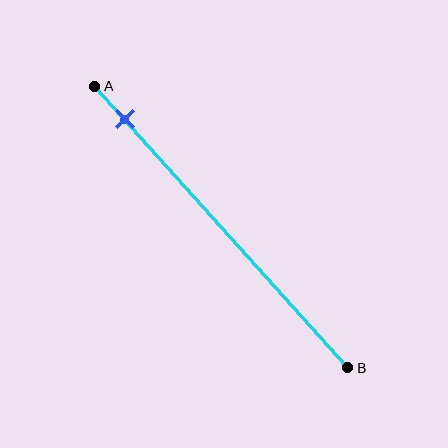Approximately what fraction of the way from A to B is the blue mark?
The blue mark is approximately 10% of the way from A to B.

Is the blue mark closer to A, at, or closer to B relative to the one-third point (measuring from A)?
The blue mark is closer to point A than the one-third point of segment AB.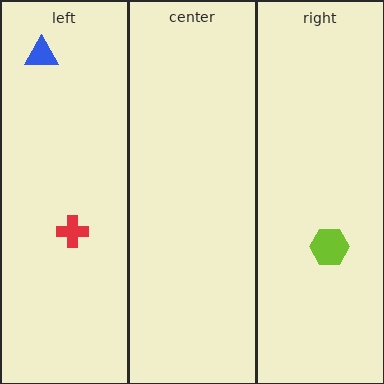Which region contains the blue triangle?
The left region.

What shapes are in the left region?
The blue triangle, the red cross.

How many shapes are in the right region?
1.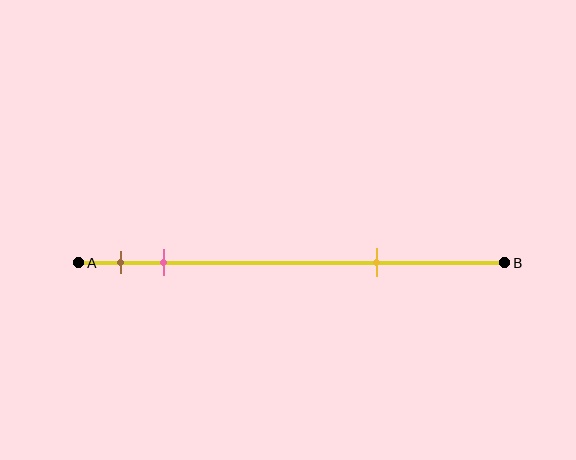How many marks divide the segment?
There are 3 marks dividing the segment.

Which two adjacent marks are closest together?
The brown and pink marks are the closest adjacent pair.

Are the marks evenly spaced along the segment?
No, the marks are not evenly spaced.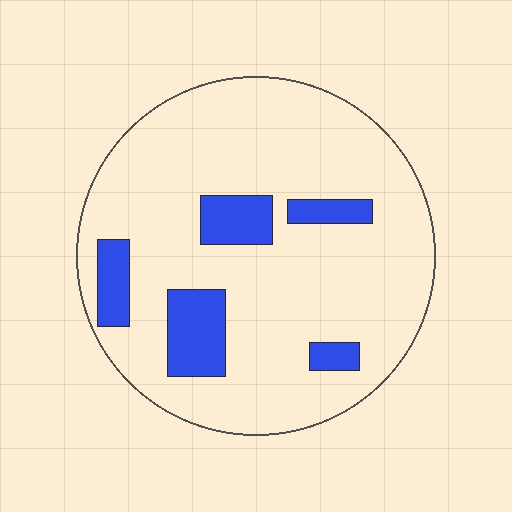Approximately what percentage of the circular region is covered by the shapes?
Approximately 15%.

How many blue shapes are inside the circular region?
5.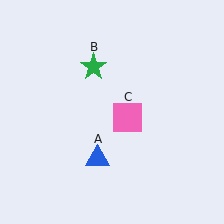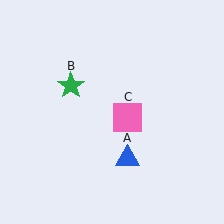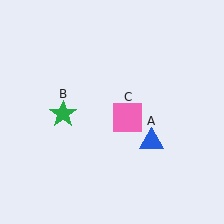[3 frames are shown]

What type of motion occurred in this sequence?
The blue triangle (object A), green star (object B) rotated counterclockwise around the center of the scene.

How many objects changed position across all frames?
2 objects changed position: blue triangle (object A), green star (object B).